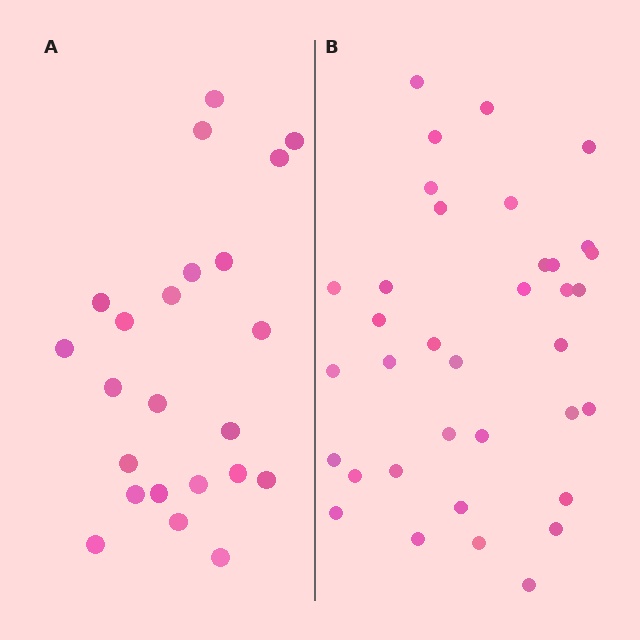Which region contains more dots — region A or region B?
Region B (the right region) has more dots.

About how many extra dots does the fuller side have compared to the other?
Region B has approximately 15 more dots than region A.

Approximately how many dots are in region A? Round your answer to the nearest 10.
About 20 dots. (The exact count is 23, which rounds to 20.)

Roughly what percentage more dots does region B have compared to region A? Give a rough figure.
About 55% more.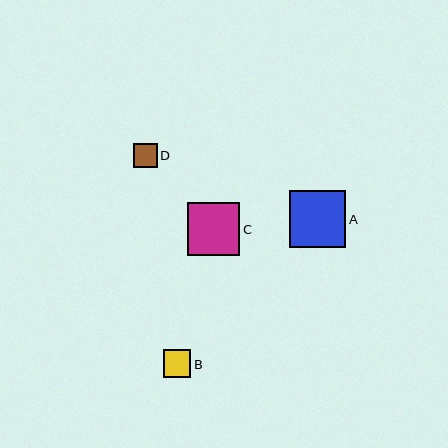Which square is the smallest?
Square D is the smallest with a size of approximately 24 pixels.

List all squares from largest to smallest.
From largest to smallest: A, C, B, D.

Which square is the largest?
Square A is the largest with a size of approximately 56 pixels.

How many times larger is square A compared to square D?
Square A is approximately 2.3 times the size of square D.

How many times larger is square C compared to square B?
Square C is approximately 1.9 times the size of square B.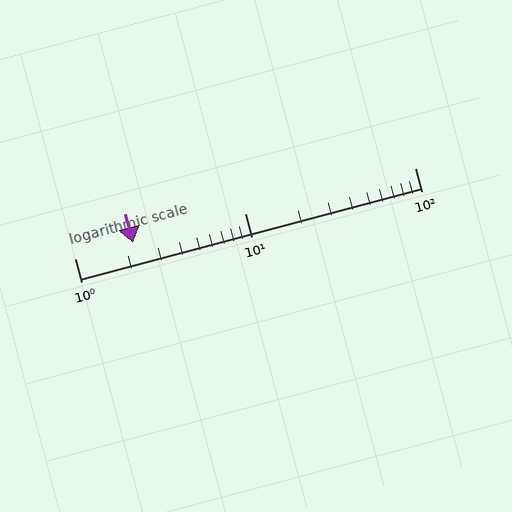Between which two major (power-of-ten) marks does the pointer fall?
The pointer is between 1 and 10.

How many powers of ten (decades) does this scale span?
The scale spans 2 decades, from 1 to 100.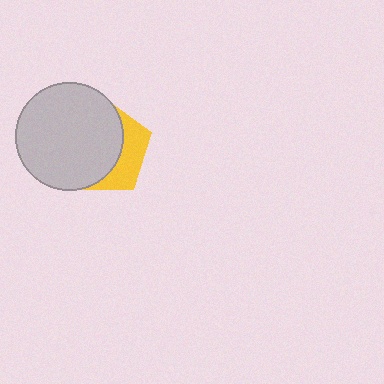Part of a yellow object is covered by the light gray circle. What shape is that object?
It is a pentagon.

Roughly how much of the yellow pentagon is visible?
A small part of it is visible (roughly 32%).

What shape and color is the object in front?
The object in front is a light gray circle.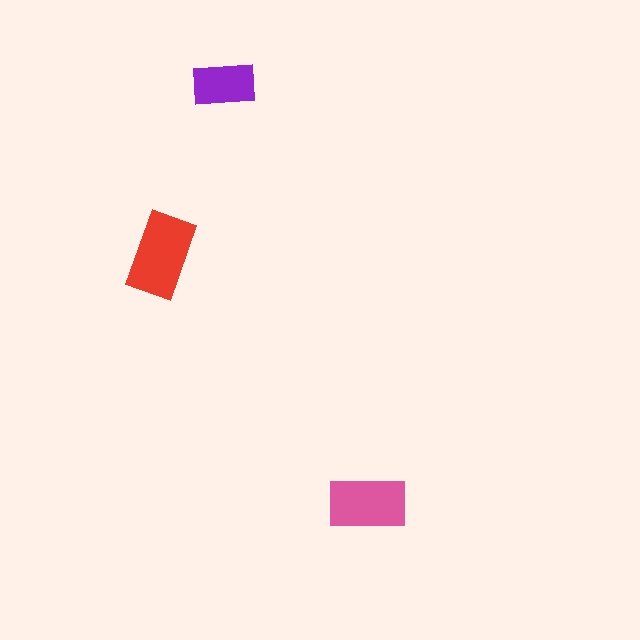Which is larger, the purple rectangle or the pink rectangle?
The pink one.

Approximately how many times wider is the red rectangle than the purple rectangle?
About 1.5 times wider.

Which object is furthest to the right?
The pink rectangle is rightmost.